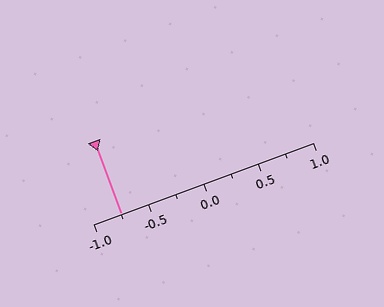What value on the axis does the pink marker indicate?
The marker indicates approximately -0.75.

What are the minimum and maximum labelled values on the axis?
The axis runs from -1.0 to 1.0.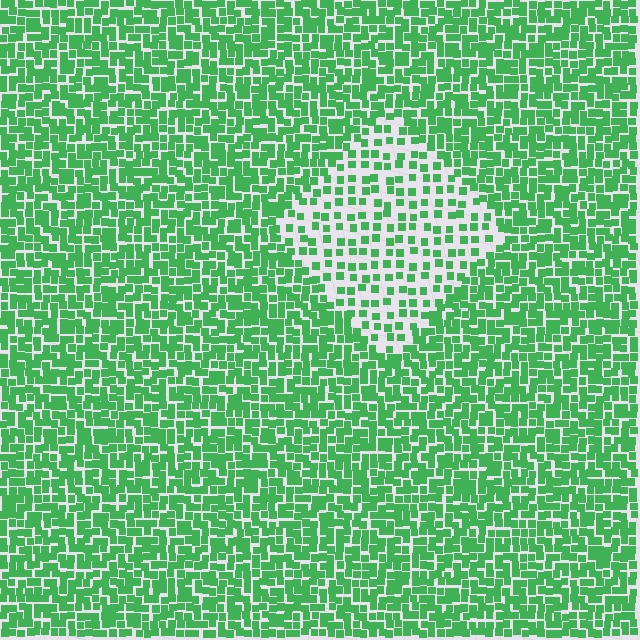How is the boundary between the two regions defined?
The boundary is defined by a change in element density (approximately 2.2x ratio). All elements are the same color, size, and shape.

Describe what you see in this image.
The image contains small green elements arranged at two different densities. A diamond-shaped region is visible where the elements are less densely packed than the surrounding area.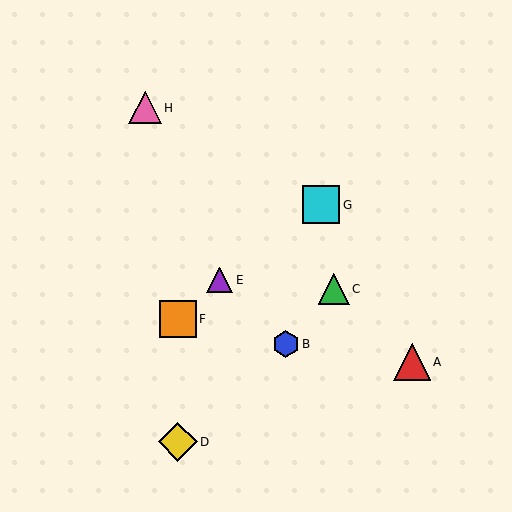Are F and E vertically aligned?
No, F is at x≈178 and E is at x≈220.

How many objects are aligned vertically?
2 objects (D, F) are aligned vertically.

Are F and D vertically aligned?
Yes, both are at x≈178.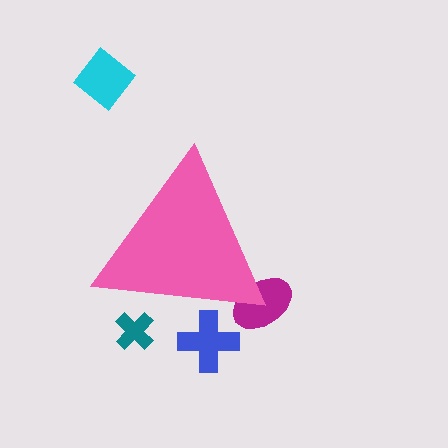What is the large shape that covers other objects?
A pink triangle.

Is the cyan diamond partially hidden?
No, the cyan diamond is fully visible.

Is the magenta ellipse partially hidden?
Yes, the magenta ellipse is partially hidden behind the pink triangle.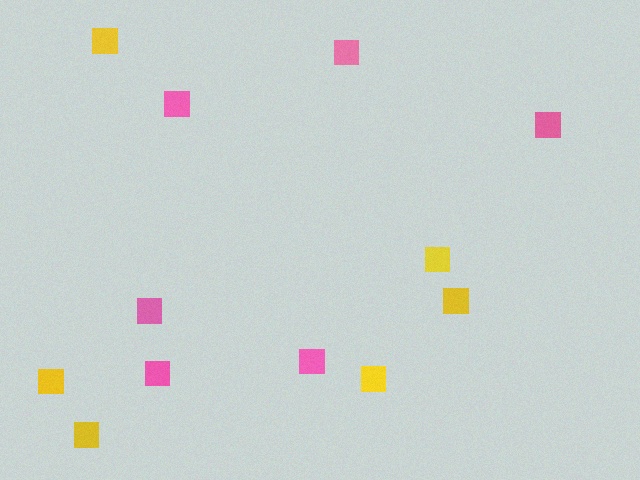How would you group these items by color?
There are 2 groups: one group of yellow squares (6) and one group of pink squares (6).